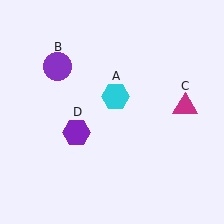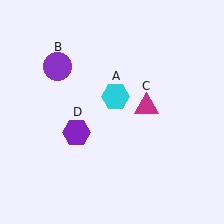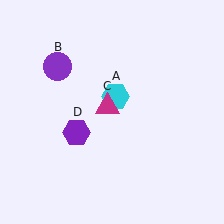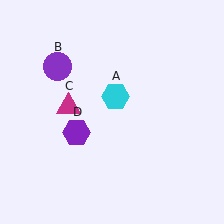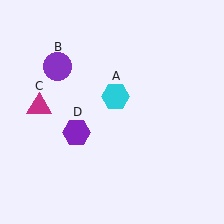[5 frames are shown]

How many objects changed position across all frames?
1 object changed position: magenta triangle (object C).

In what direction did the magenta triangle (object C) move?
The magenta triangle (object C) moved left.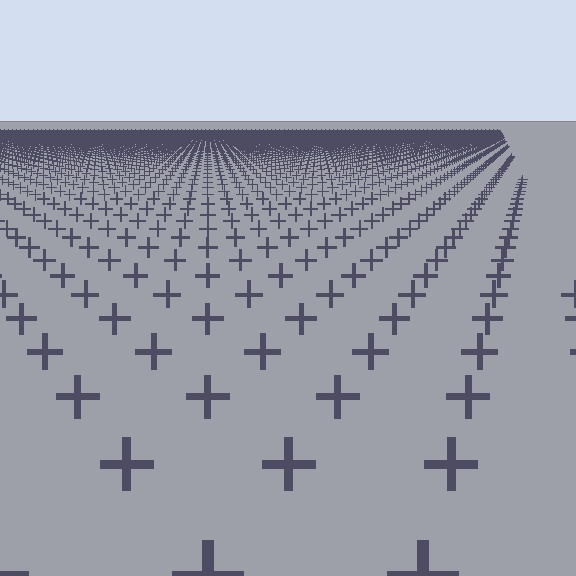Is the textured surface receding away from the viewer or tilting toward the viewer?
The surface is receding away from the viewer. Texture elements get smaller and denser toward the top.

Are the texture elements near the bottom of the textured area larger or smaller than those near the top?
Larger. Near the bottom, elements are closer to the viewer and appear at a bigger on-screen size.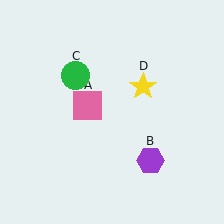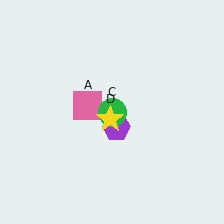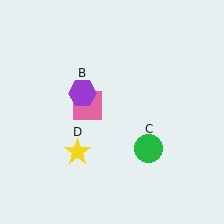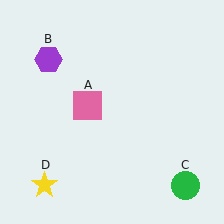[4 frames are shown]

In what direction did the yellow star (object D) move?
The yellow star (object D) moved down and to the left.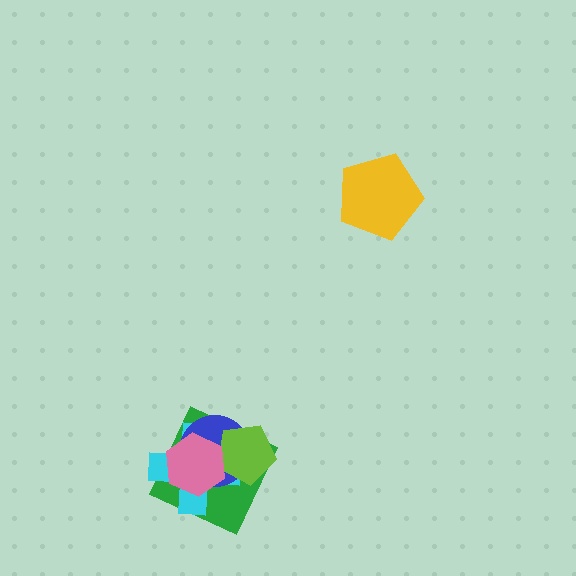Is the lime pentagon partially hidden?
Yes, it is partially covered by another shape.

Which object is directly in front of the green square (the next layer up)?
The cyan cross is directly in front of the green square.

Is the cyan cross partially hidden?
Yes, it is partially covered by another shape.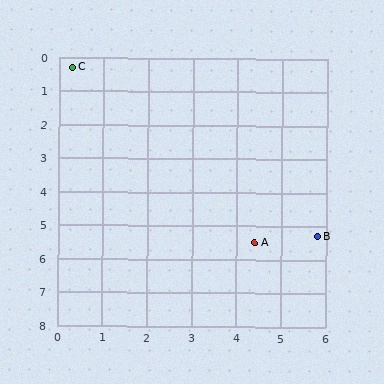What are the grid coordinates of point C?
Point C is at approximately (0.3, 0.3).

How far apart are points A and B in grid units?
Points A and B are about 1.4 grid units apart.